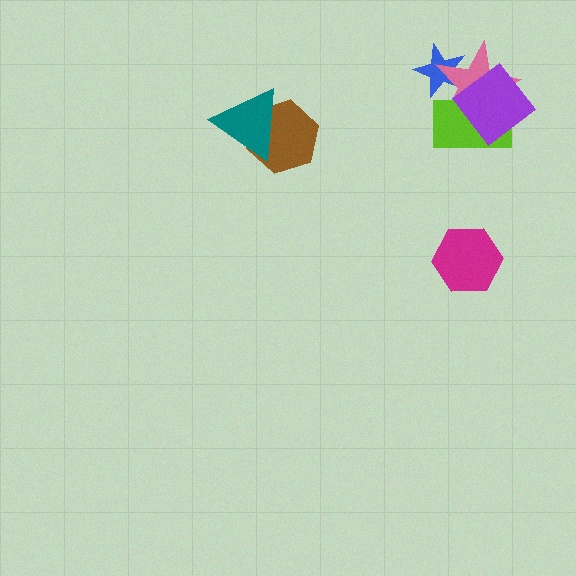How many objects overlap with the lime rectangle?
2 objects overlap with the lime rectangle.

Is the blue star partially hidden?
Yes, it is partially covered by another shape.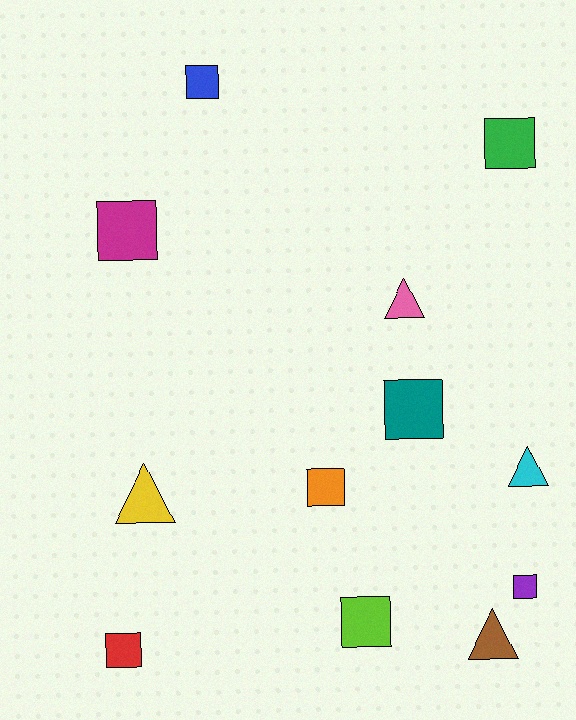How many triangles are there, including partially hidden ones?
There are 4 triangles.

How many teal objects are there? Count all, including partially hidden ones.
There is 1 teal object.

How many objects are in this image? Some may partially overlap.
There are 12 objects.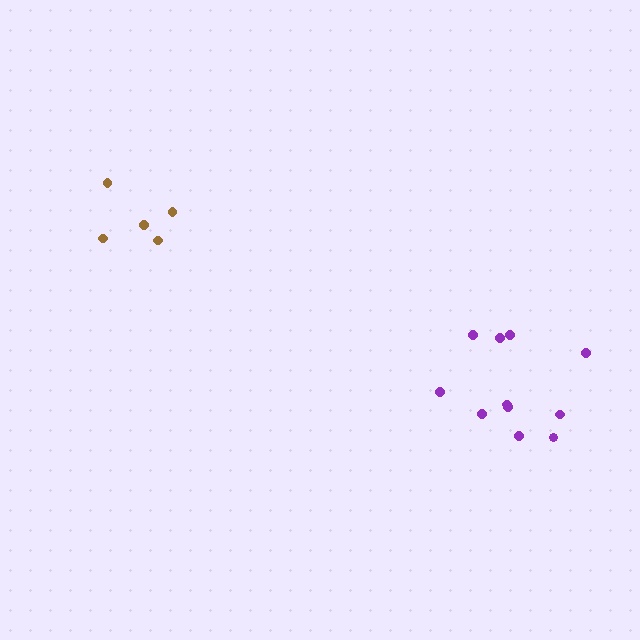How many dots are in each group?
Group 1: 5 dots, Group 2: 11 dots (16 total).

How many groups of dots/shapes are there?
There are 2 groups.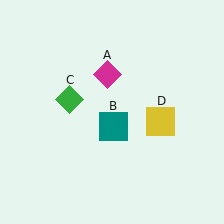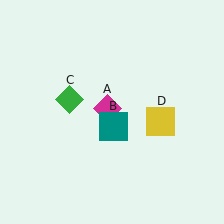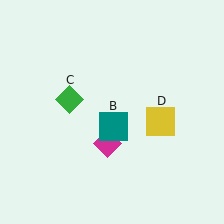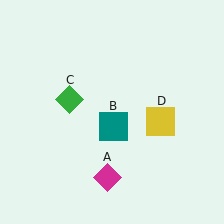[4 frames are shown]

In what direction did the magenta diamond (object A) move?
The magenta diamond (object A) moved down.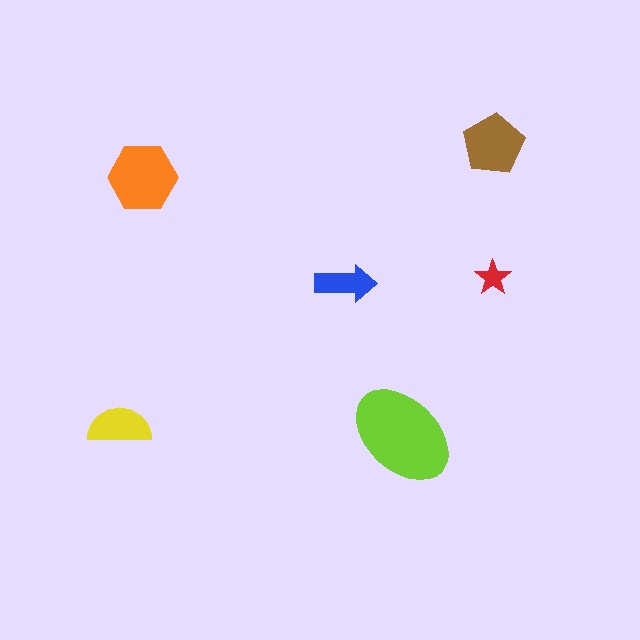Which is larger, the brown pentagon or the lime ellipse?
The lime ellipse.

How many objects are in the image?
There are 6 objects in the image.